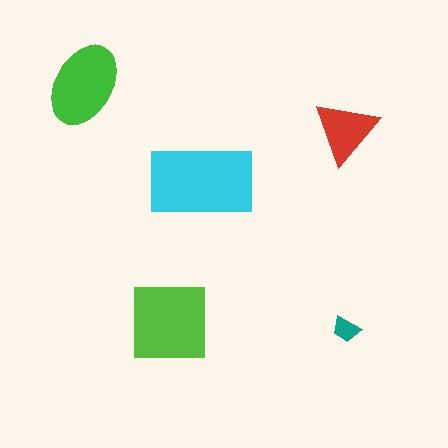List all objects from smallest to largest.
The teal trapezoid, the red triangle, the green ellipse, the lime square, the cyan rectangle.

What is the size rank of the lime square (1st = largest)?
2nd.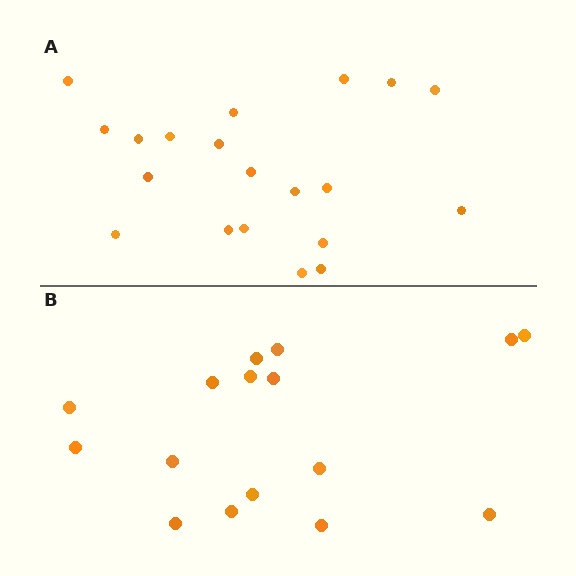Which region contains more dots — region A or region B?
Region A (the top region) has more dots.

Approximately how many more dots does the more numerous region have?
Region A has about 4 more dots than region B.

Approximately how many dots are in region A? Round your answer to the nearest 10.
About 20 dots.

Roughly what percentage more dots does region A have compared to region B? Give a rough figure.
About 25% more.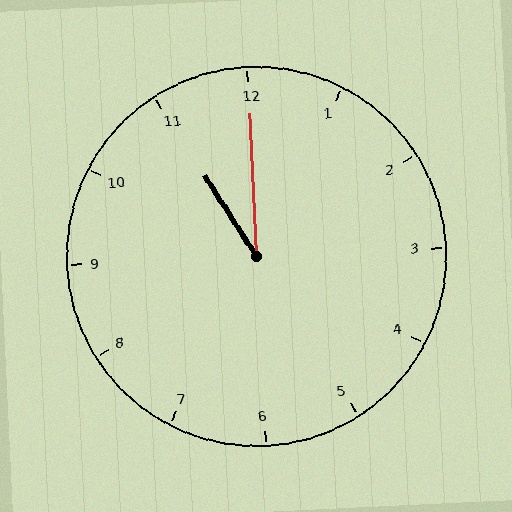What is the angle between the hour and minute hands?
Approximately 30 degrees.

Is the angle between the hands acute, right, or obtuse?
It is acute.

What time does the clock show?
11:00.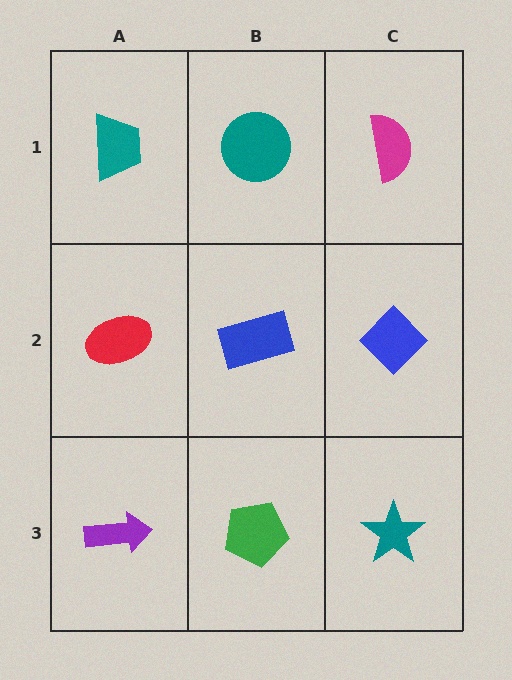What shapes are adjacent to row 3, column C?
A blue diamond (row 2, column C), a green pentagon (row 3, column B).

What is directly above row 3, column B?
A blue rectangle.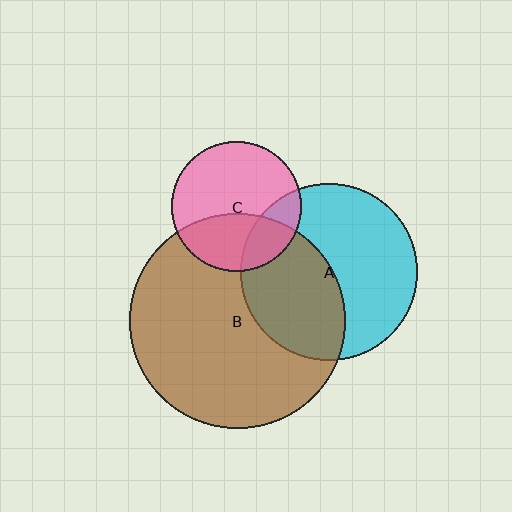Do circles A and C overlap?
Yes.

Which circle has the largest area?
Circle B (brown).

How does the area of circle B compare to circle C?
Approximately 2.7 times.